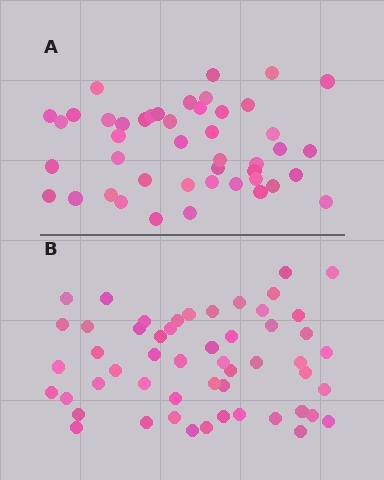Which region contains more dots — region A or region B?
Region B (the bottom region) has more dots.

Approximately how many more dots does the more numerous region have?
Region B has roughly 8 or so more dots than region A.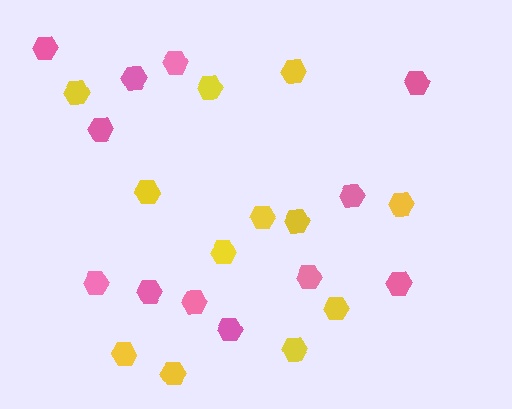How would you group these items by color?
There are 2 groups: one group of yellow hexagons (12) and one group of pink hexagons (12).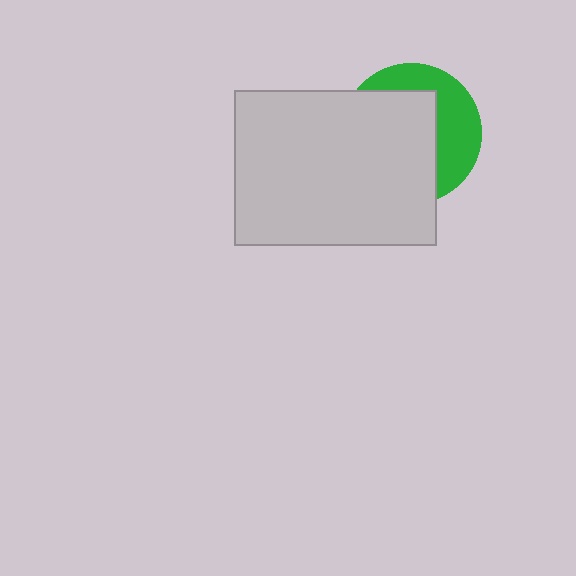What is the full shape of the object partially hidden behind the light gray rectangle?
The partially hidden object is a green circle.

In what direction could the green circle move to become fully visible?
The green circle could move right. That would shift it out from behind the light gray rectangle entirely.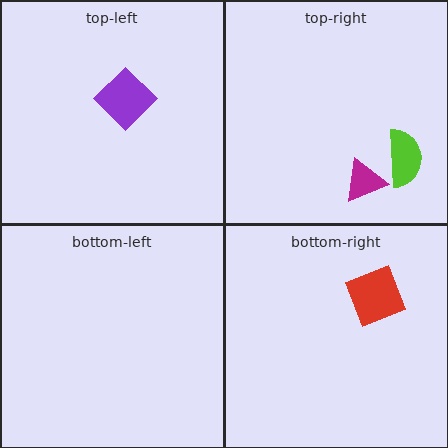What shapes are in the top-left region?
The purple diamond.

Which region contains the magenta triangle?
The top-right region.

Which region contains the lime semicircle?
The top-right region.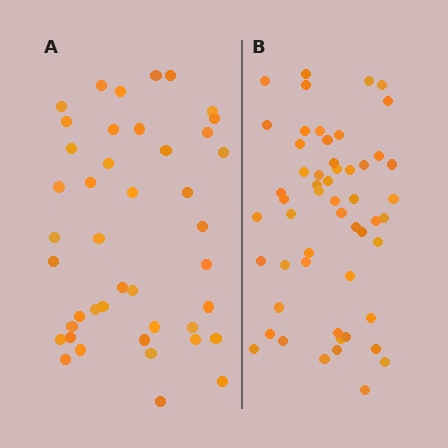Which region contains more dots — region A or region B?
Region B (the right region) has more dots.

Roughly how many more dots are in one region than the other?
Region B has roughly 12 or so more dots than region A.